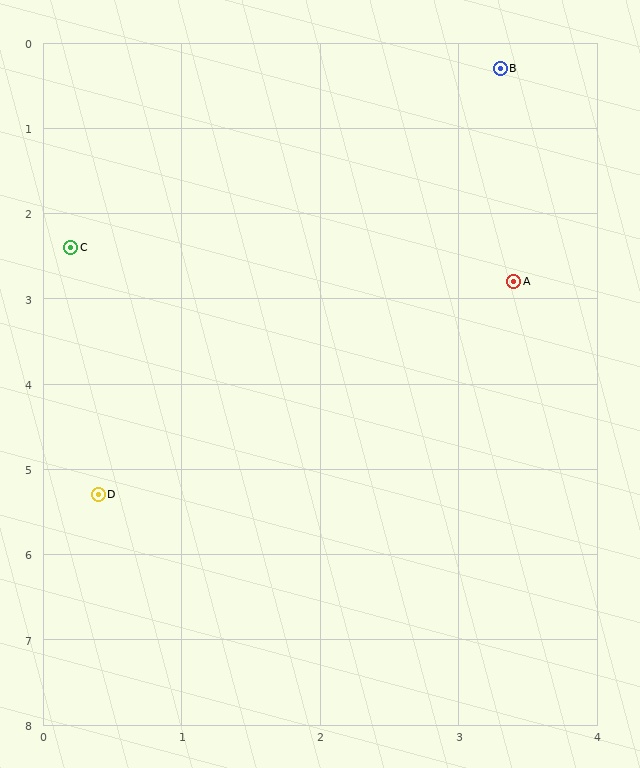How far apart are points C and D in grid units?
Points C and D are about 2.9 grid units apart.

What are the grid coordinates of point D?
Point D is at approximately (0.4, 5.3).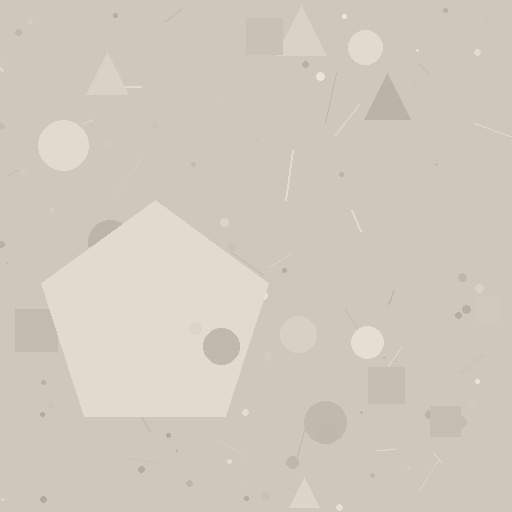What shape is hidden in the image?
A pentagon is hidden in the image.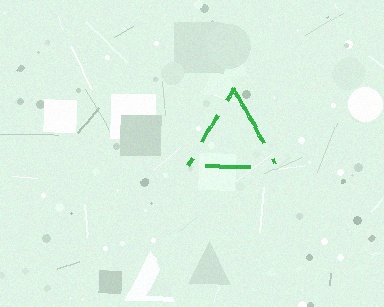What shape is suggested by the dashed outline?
The dashed outline suggests a triangle.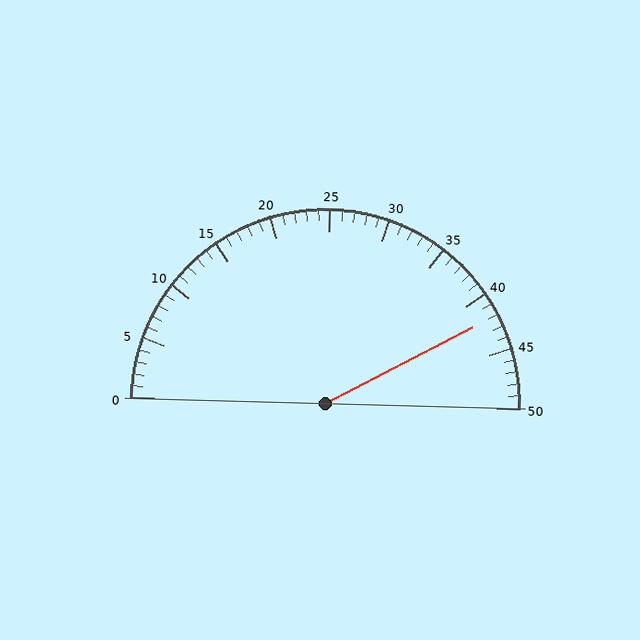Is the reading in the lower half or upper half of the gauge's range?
The reading is in the upper half of the range (0 to 50).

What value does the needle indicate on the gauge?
The needle indicates approximately 42.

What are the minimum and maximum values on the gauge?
The gauge ranges from 0 to 50.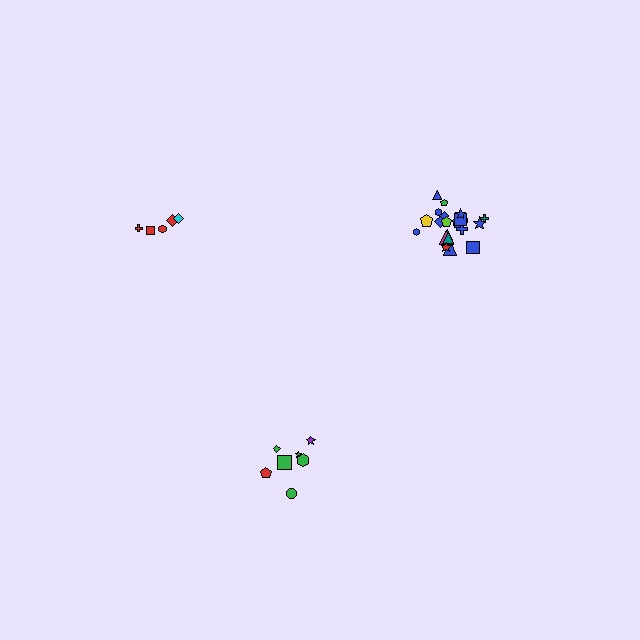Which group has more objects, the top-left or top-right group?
The top-right group.